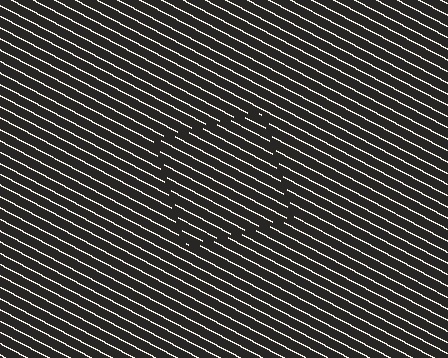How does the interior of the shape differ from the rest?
The interior of the shape contains the same grating, shifted by half a period — the contour is defined by the phase discontinuity where line-ends from the inner and outer gratings abut.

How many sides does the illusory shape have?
4 sides — the line-ends trace a square.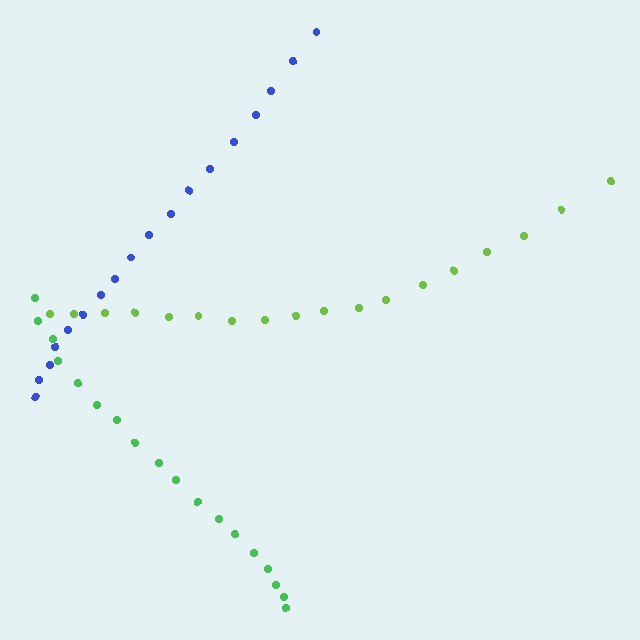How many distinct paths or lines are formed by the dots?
There are 3 distinct paths.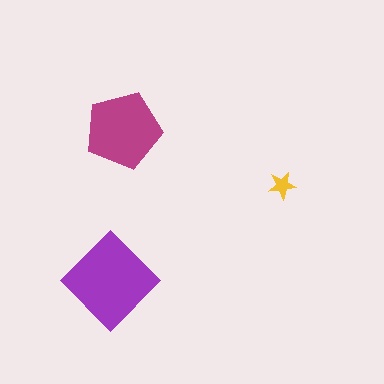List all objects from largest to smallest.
The purple diamond, the magenta pentagon, the yellow star.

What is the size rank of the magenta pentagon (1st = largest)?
2nd.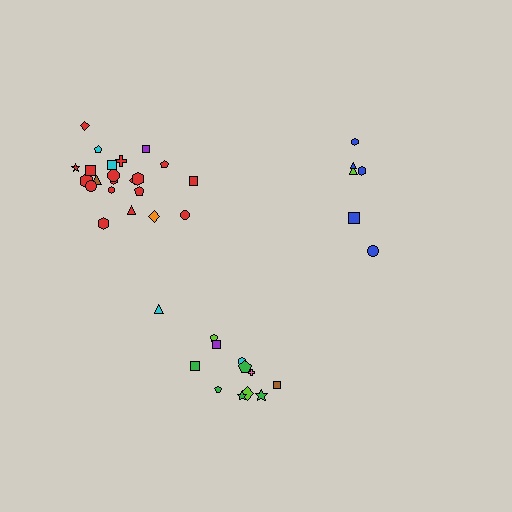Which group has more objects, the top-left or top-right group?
The top-left group.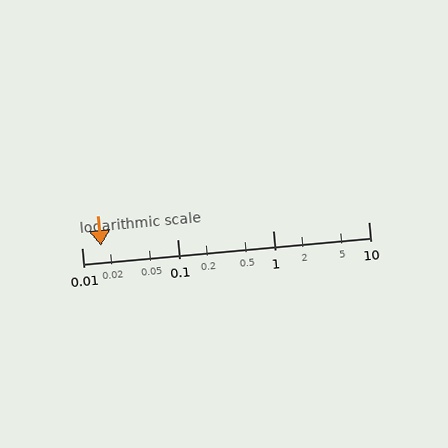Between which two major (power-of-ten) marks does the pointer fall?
The pointer is between 0.01 and 0.1.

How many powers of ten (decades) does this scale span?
The scale spans 3 decades, from 0.01 to 10.